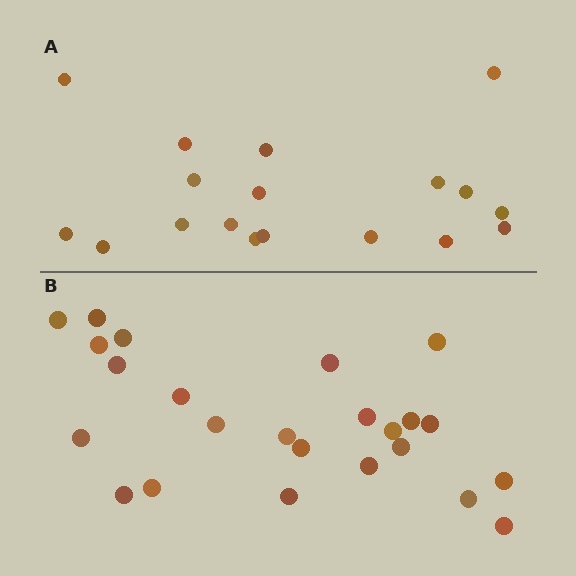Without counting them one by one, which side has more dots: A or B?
Region B (the bottom region) has more dots.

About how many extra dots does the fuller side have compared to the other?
Region B has about 6 more dots than region A.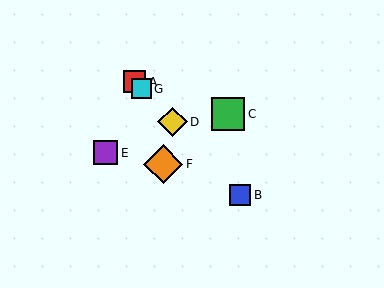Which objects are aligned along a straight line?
Objects A, B, D, G are aligned along a straight line.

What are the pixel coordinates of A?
Object A is at (135, 82).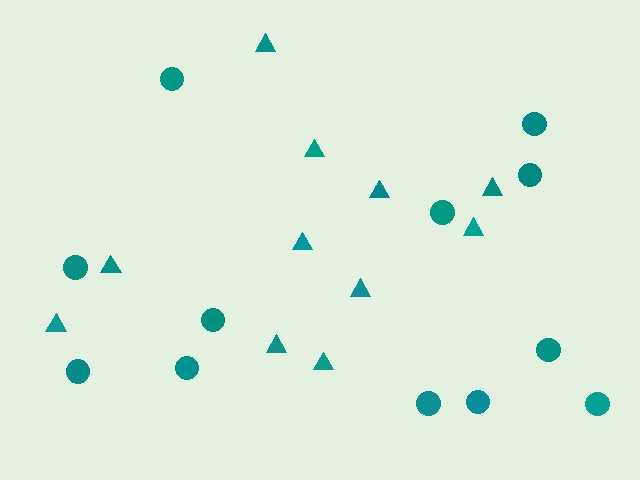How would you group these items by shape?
There are 2 groups: one group of circles (12) and one group of triangles (11).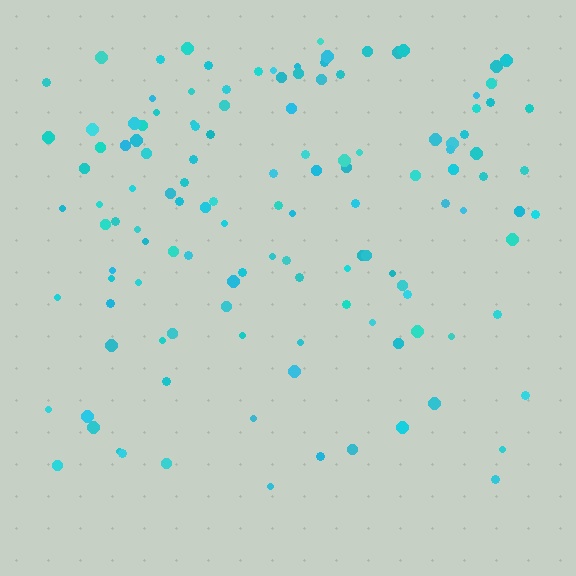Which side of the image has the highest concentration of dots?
The top.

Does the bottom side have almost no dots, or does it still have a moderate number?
Still a moderate number, just noticeably fewer than the top.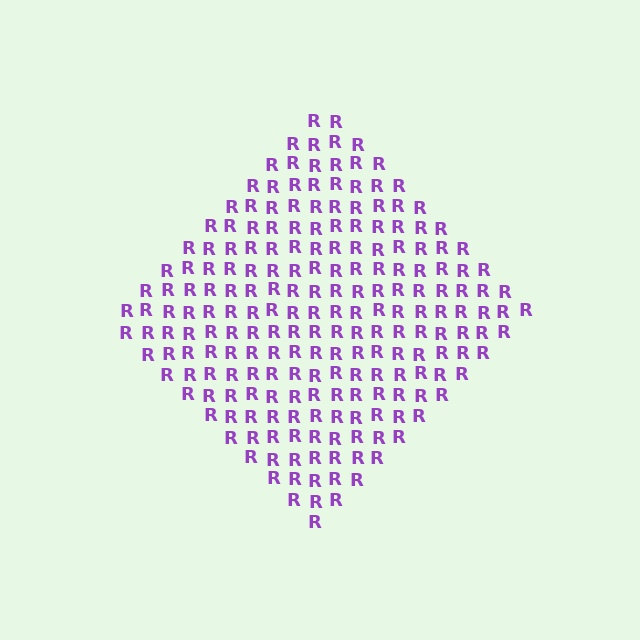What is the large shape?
The large shape is a diamond.